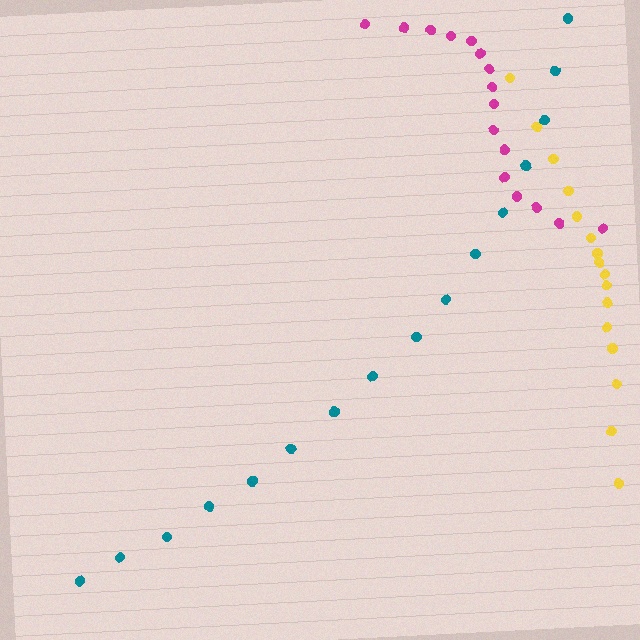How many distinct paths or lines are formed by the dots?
There are 3 distinct paths.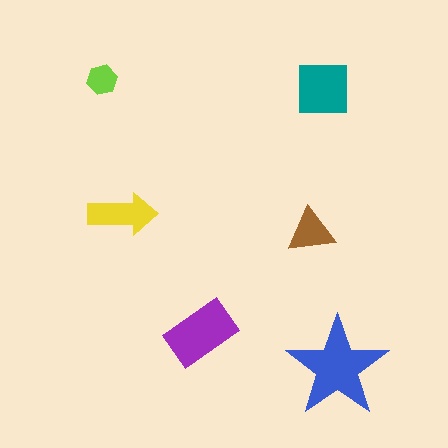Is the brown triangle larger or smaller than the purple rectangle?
Smaller.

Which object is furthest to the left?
The lime hexagon is leftmost.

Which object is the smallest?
The lime hexagon.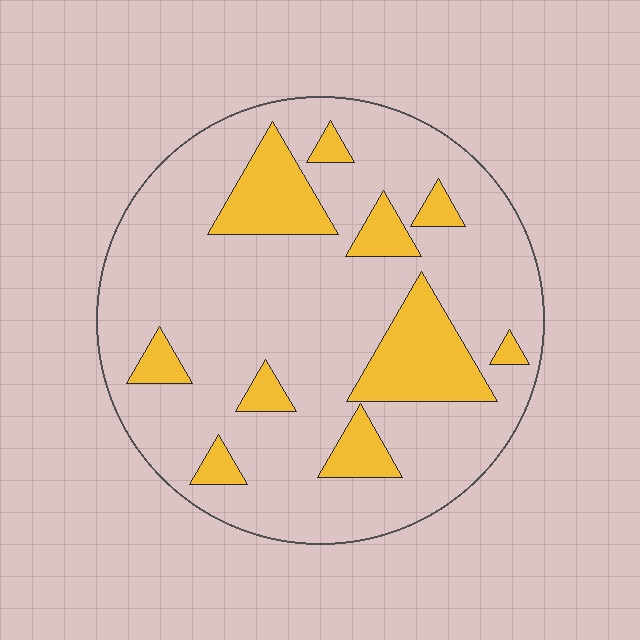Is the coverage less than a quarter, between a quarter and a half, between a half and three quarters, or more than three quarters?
Less than a quarter.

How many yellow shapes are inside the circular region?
10.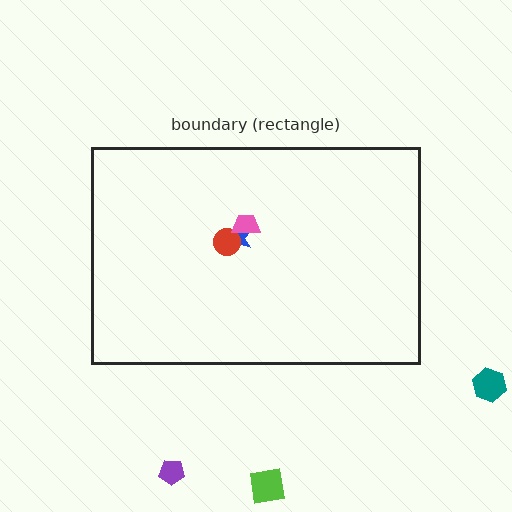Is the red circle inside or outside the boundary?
Inside.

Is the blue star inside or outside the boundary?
Inside.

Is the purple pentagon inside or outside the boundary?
Outside.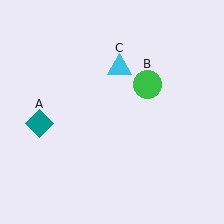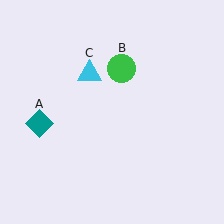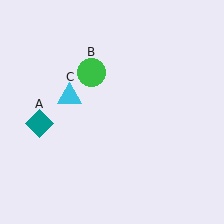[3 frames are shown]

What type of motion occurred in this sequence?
The green circle (object B), cyan triangle (object C) rotated counterclockwise around the center of the scene.